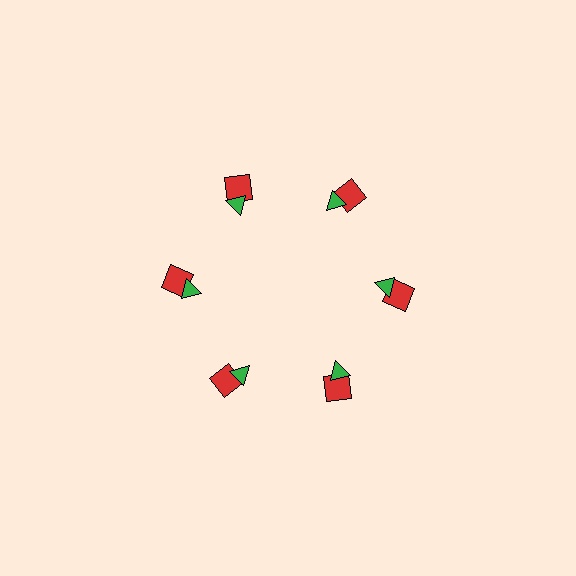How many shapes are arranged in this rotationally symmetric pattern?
There are 12 shapes, arranged in 6 groups of 2.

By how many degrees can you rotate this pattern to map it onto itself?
The pattern maps onto itself every 60 degrees of rotation.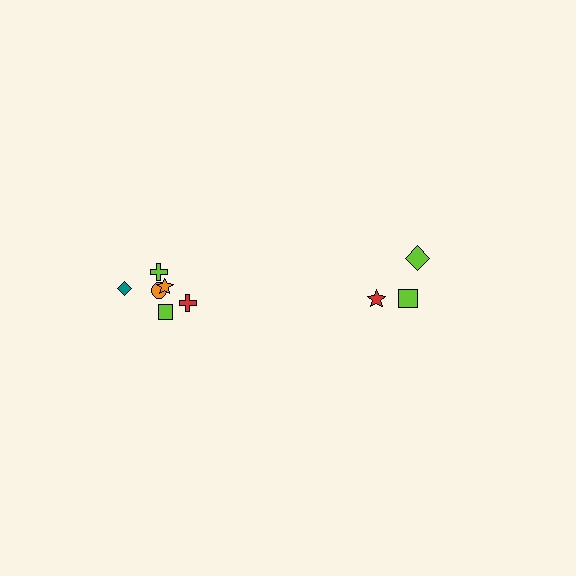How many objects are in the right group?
There are 3 objects.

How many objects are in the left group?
There are 6 objects.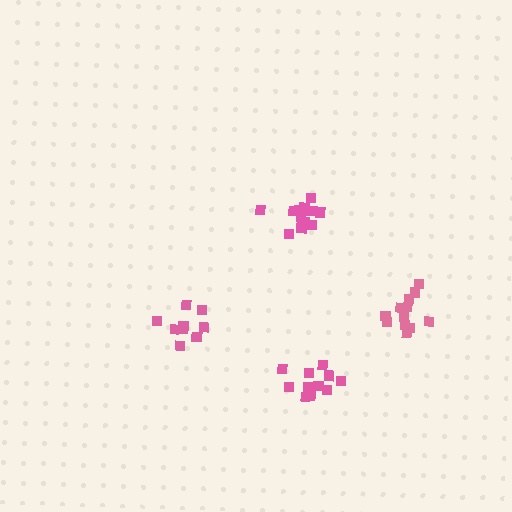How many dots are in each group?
Group 1: 14 dots, Group 2: 10 dots, Group 3: 12 dots, Group 4: 12 dots (48 total).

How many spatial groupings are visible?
There are 4 spatial groupings.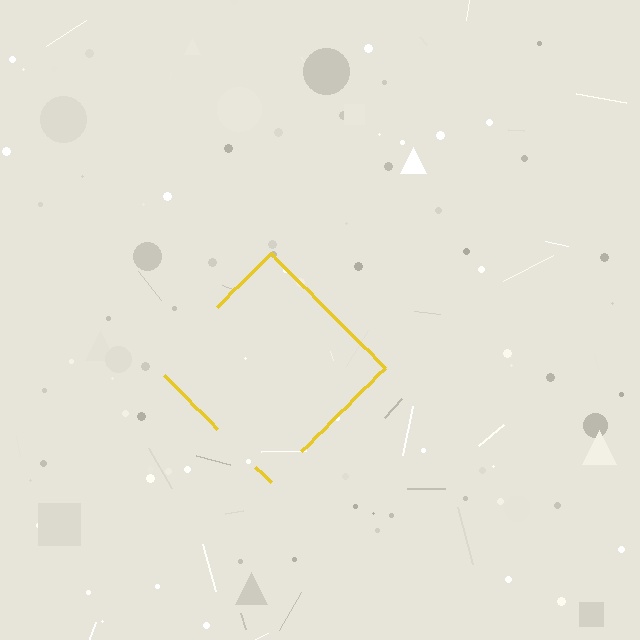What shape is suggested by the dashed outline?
The dashed outline suggests a diamond.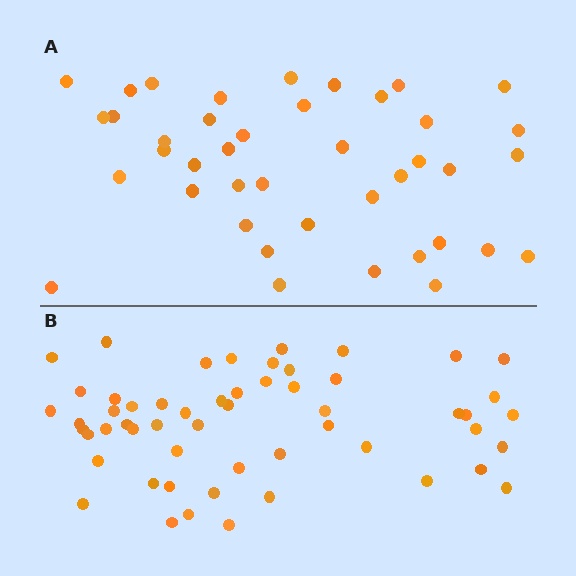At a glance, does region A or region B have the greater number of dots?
Region B (the bottom region) has more dots.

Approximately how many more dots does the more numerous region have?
Region B has approximately 15 more dots than region A.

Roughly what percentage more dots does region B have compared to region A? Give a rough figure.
About 35% more.